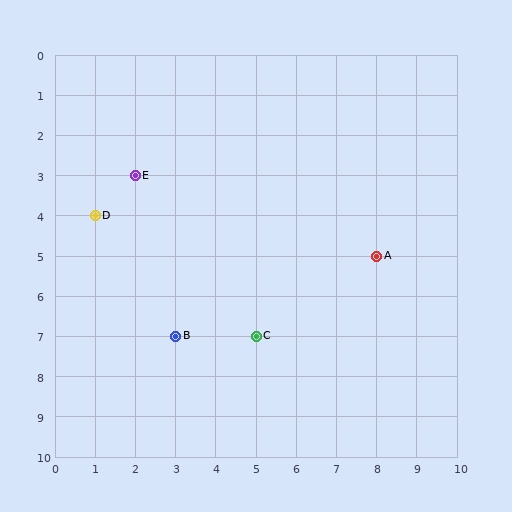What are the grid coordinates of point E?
Point E is at grid coordinates (2, 3).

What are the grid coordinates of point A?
Point A is at grid coordinates (8, 5).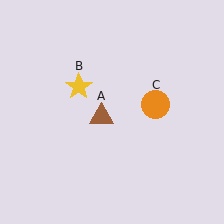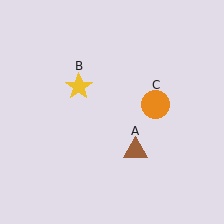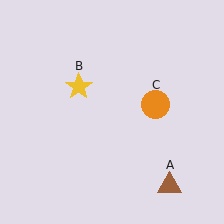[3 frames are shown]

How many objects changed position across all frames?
1 object changed position: brown triangle (object A).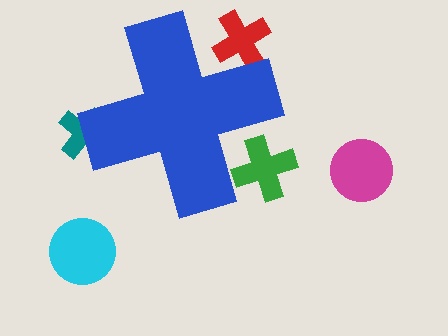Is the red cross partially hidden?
Yes, the red cross is partially hidden behind the blue cross.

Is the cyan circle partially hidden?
No, the cyan circle is fully visible.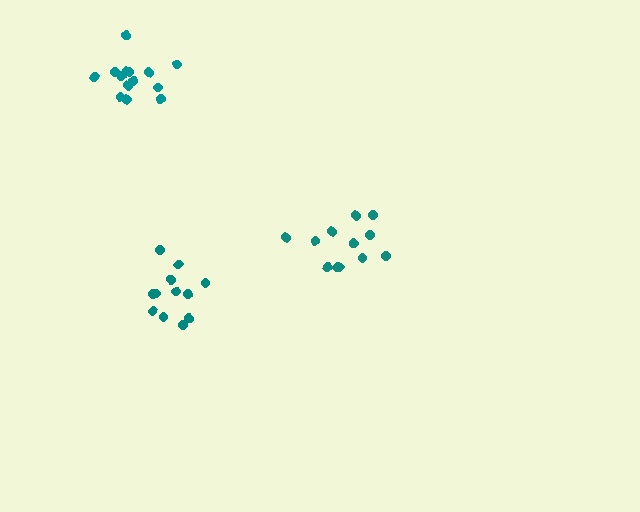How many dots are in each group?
Group 1: 12 dots, Group 2: 12 dots, Group 3: 14 dots (38 total).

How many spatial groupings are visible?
There are 3 spatial groupings.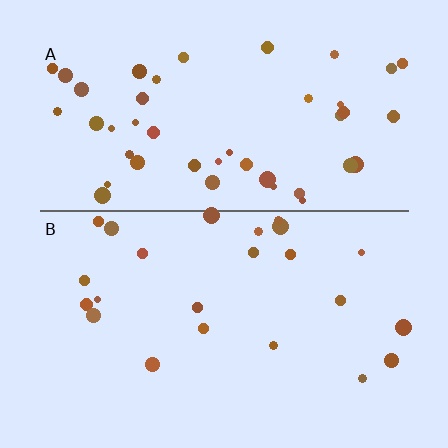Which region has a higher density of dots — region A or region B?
A (the top).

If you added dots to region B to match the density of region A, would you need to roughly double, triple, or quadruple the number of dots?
Approximately double.